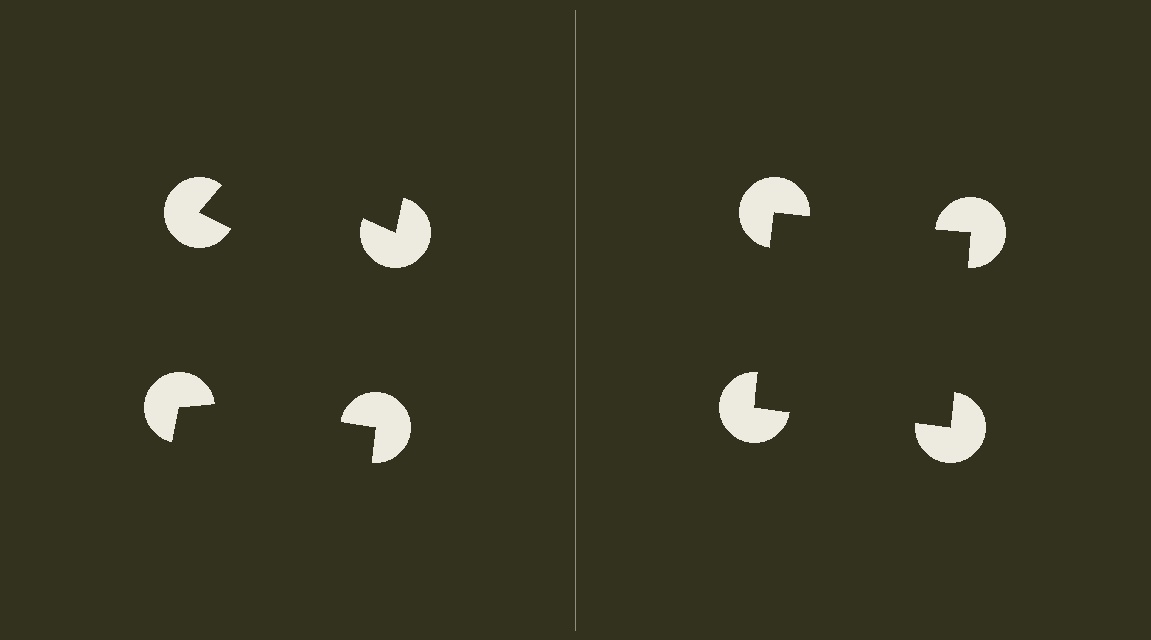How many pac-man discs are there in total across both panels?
8 — 4 on each side.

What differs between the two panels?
The pac-man discs are positioned identically on both sides; only the wedge orientations differ. On the right they align to a square; on the left they are misaligned.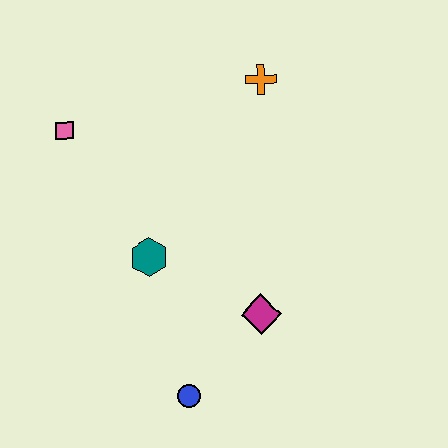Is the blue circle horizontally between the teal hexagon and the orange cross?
Yes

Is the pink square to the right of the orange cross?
No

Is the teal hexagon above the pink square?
No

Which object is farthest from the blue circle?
The orange cross is farthest from the blue circle.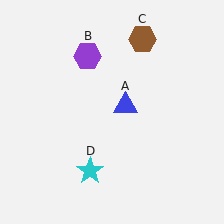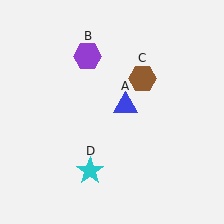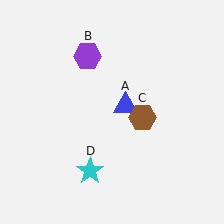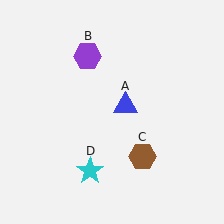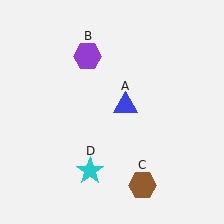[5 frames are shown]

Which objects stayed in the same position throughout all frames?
Blue triangle (object A) and purple hexagon (object B) and cyan star (object D) remained stationary.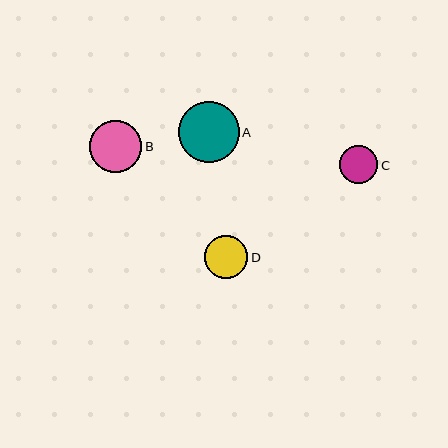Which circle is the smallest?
Circle C is the smallest with a size of approximately 38 pixels.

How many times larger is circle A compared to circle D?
Circle A is approximately 1.4 times the size of circle D.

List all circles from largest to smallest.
From largest to smallest: A, B, D, C.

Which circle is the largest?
Circle A is the largest with a size of approximately 61 pixels.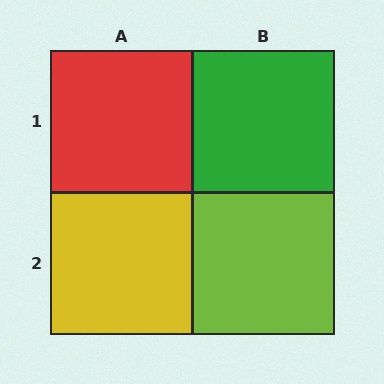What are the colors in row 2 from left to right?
Yellow, lime.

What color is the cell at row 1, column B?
Green.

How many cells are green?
1 cell is green.